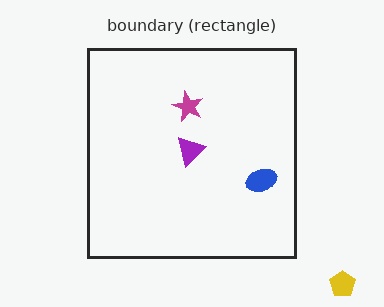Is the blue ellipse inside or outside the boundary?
Inside.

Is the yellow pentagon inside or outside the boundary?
Outside.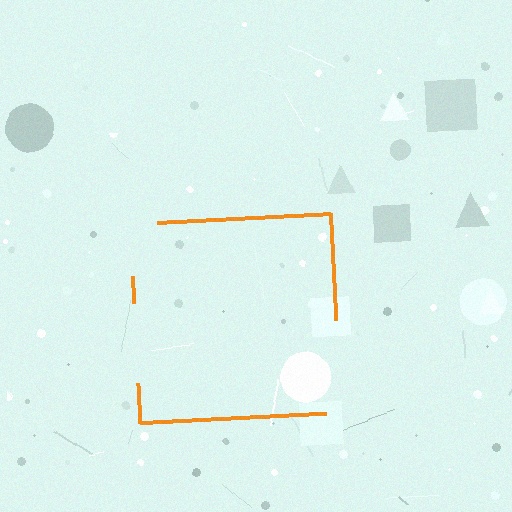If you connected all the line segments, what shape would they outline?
They would outline a square.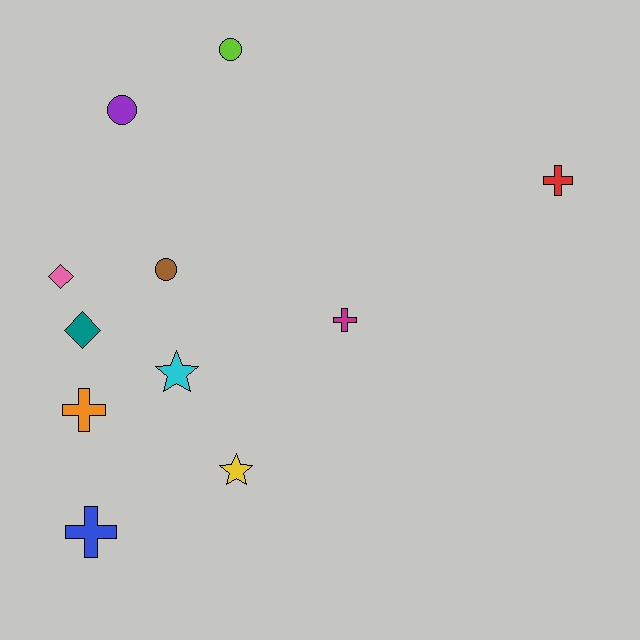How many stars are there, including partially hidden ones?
There are 2 stars.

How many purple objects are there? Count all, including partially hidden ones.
There is 1 purple object.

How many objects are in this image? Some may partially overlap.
There are 11 objects.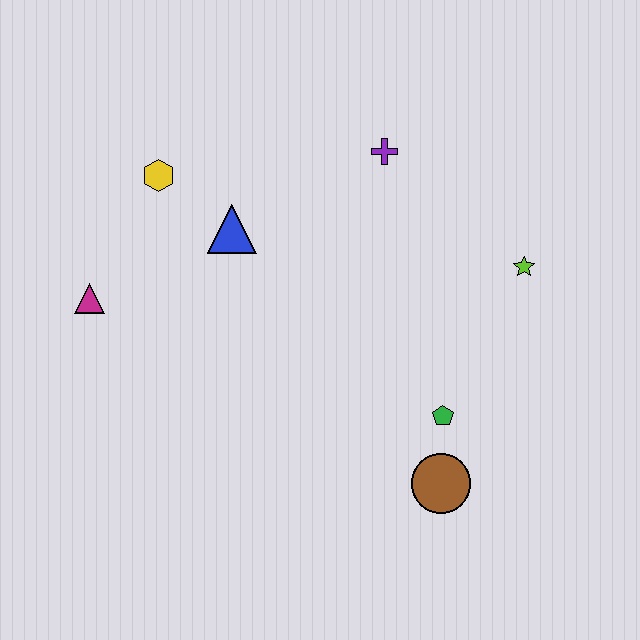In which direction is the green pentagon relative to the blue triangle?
The green pentagon is to the right of the blue triangle.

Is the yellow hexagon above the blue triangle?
Yes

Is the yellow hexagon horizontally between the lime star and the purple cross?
No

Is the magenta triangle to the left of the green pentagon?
Yes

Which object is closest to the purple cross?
The blue triangle is closest to the purple cross.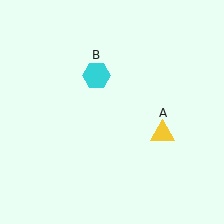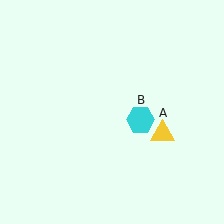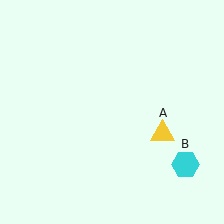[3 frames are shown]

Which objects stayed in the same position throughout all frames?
Yellow triangle (object A) remained stationary.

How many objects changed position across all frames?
1 object changed position: cyan hexagon (object B).